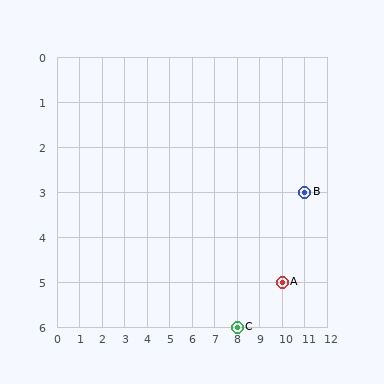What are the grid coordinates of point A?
Point A is at grid coordinates (10, 5).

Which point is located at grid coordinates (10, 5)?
Point A is at (10, 5).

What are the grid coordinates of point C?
Point C is at grid coordinates (8, 6).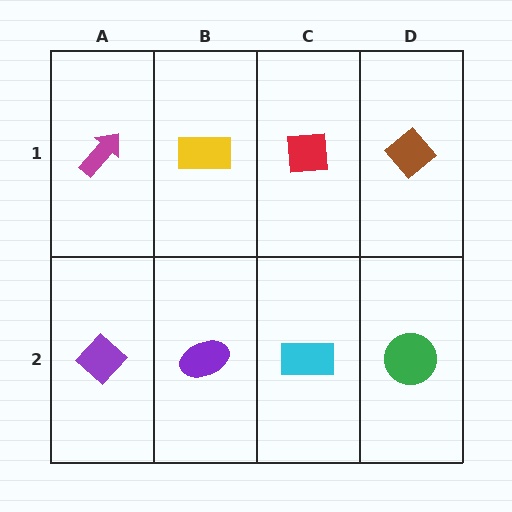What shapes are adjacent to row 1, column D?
A green circle (row 2, column D), a red square (row 1, column C).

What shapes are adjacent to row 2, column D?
A brown diamond (row 1, column D), a cyan rectangle (row 2, column C).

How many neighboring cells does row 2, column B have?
3.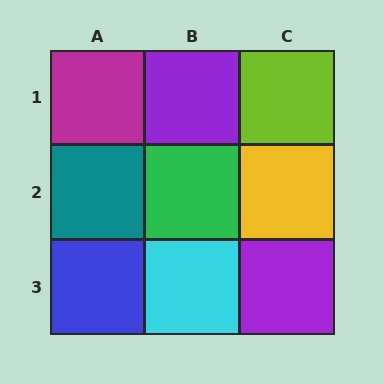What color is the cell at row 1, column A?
Magenta.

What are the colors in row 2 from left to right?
Teal, green, yellow.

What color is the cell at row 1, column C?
Lime.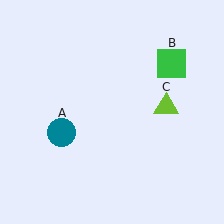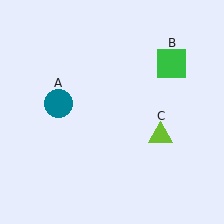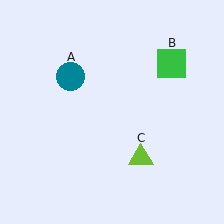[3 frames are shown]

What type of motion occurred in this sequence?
The teal circle (object A), lime triangle (object C) rotated clockwise around the center of the scene.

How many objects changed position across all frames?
2 objects changed position: teal circle (object A), lime triangle (object C).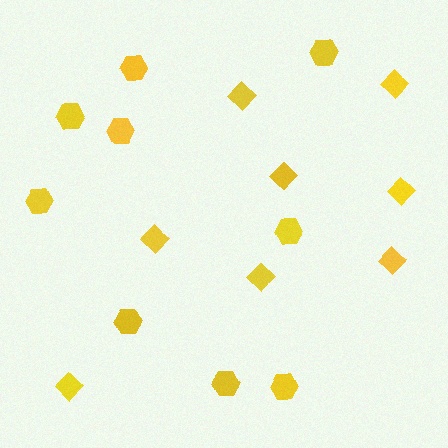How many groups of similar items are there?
There are 2 groups: one group of diamonds (8) and one group of hexagons (9).